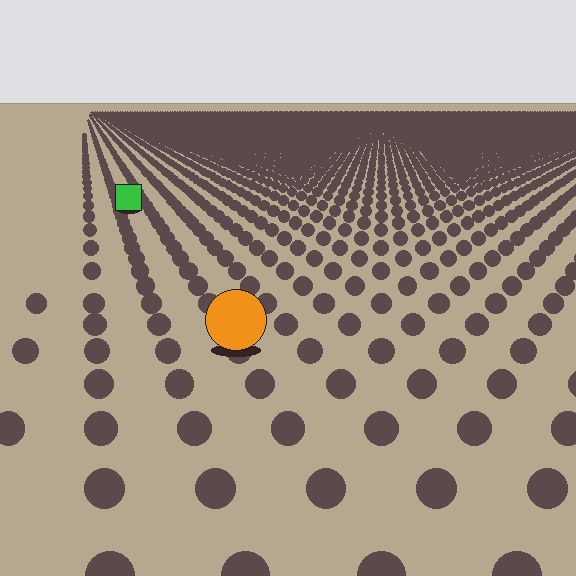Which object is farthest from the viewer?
The green square is farthest from the viewer. It appears smaller and the ground texture around it is denser.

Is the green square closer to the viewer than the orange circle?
No. The orange circle is closer — you can tell from the texture gradient: the ground texture is coarser near it.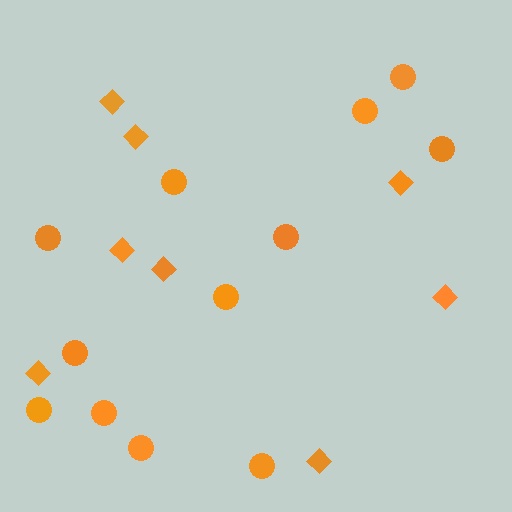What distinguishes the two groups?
There are 2 groups: one group of circles (12) and one group of diamonds (8).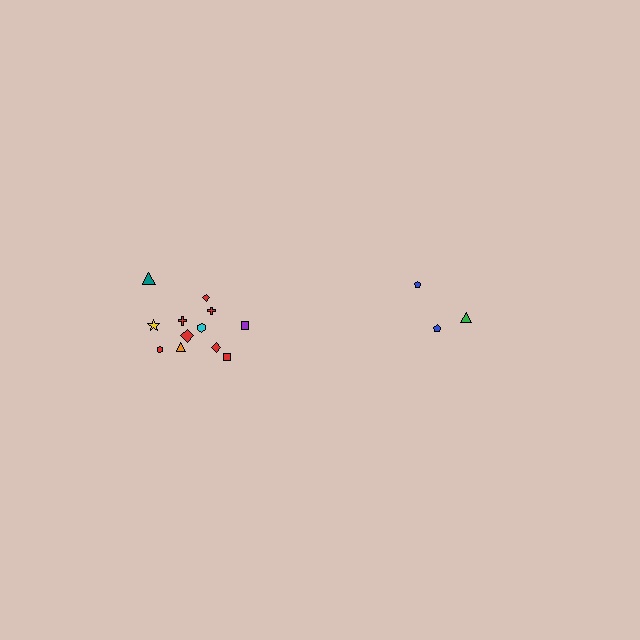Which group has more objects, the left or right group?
The left group.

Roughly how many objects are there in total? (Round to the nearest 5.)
Roughly 15 objects in total.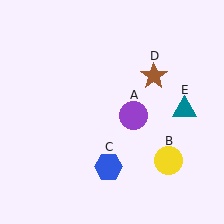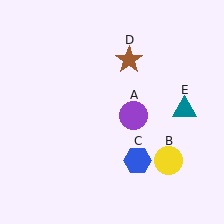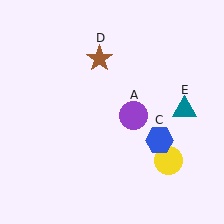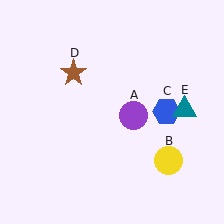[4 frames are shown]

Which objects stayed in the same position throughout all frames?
Purple circle (object A) and yellow circle (object B) and teal triangle (object E) remained stationary.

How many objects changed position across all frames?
2 objects changed position: blue hexagon (object C), brown star (object D).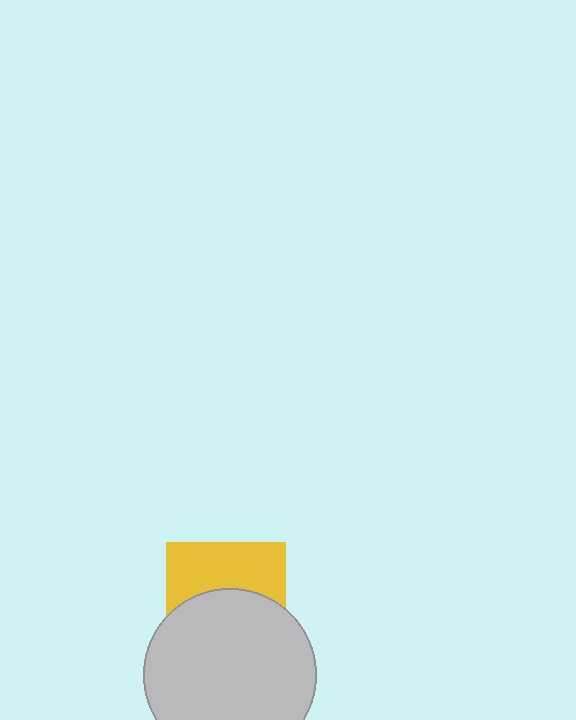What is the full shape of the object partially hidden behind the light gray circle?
The partially hidden object is a yellow square.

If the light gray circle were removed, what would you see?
You would see the complete yellow square.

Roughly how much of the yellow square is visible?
About half of it is visible (roughly 45%).